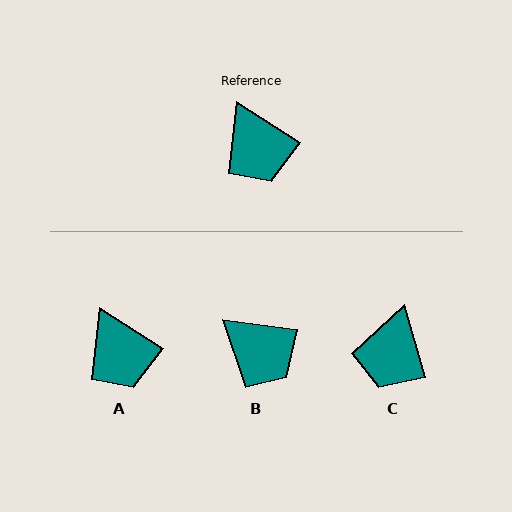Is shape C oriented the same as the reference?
No, it is off by about 41 degrees.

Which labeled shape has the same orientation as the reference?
A.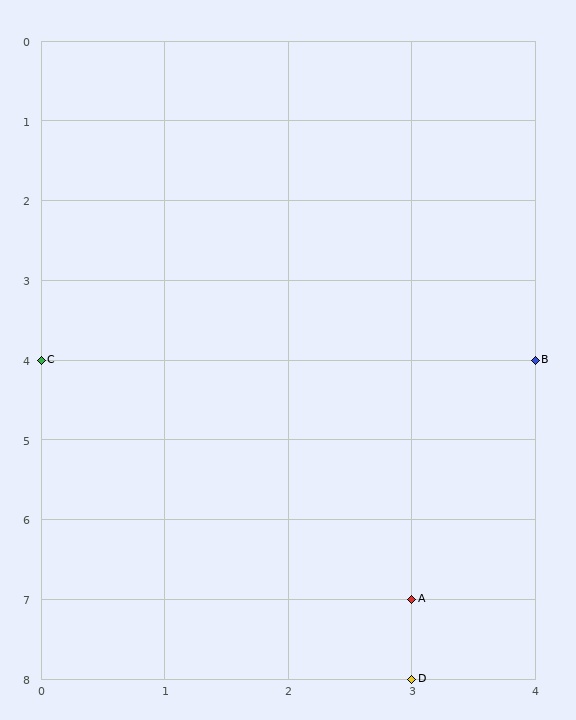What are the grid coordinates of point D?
Point D is at grid coordinates (3, 8).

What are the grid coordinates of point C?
Point C is at grid coordinates (0, 4).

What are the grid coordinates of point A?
Point A is at grid coordinates (3, 7).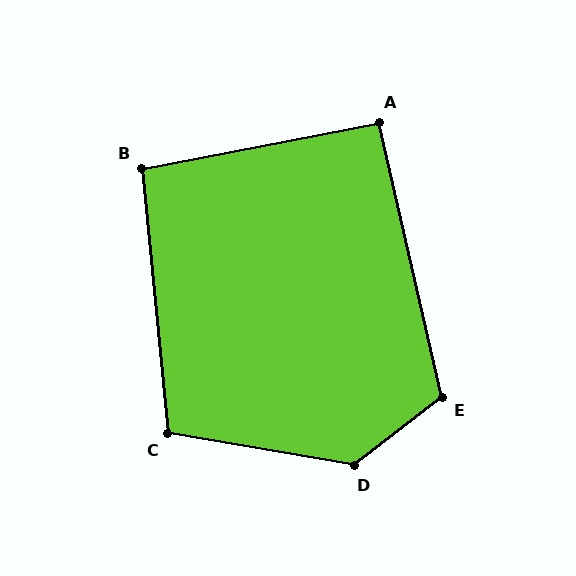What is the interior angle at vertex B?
Approximately 95 degrees (obtuse).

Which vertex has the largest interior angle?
D, at approximately 133 degrees.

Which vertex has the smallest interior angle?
A, at approximately 92 degrees.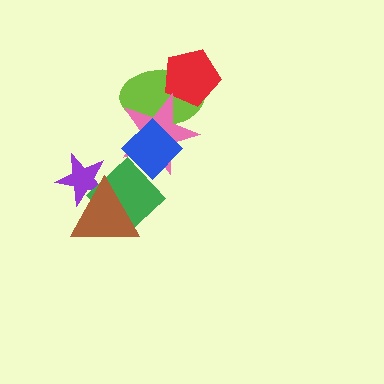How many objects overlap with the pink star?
4 objects overlap with the pink star.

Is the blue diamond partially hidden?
No, no other shape covers it.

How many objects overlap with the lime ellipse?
3 objects overlap with the lime ellipse.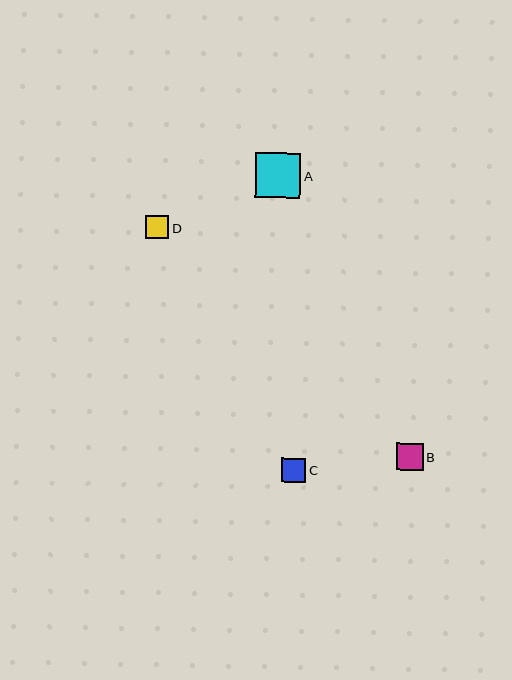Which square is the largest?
Square A is the largest with a size of approximately 46 pixels.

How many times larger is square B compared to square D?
Square B is approximately 1.2 times the size of square D.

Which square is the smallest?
Square D is the smallest with a size of approximately 23 pixels.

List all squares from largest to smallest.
From largest to smallest: A, B, C, D.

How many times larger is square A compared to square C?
Square A is approximately 1.9 times the size of square C.